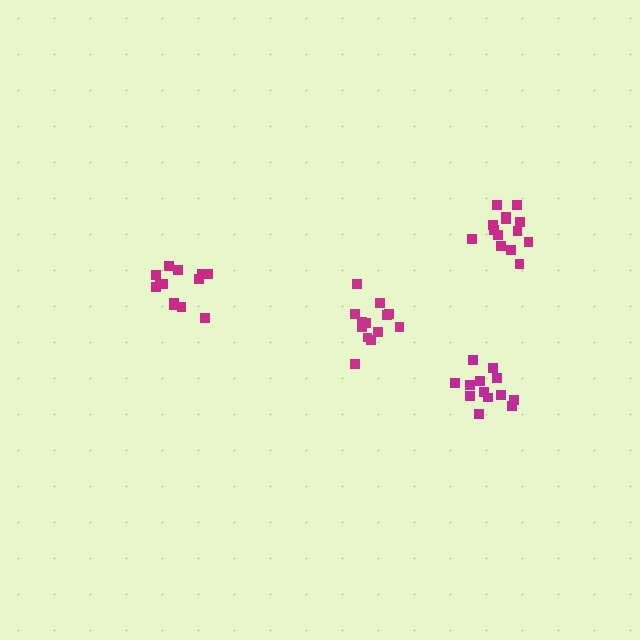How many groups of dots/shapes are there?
There are 4 groups.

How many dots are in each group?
Group 1: 13 dots, Group 2: 14 dots, Group 3: 13 dots, Group 4: 13 dots (53 total).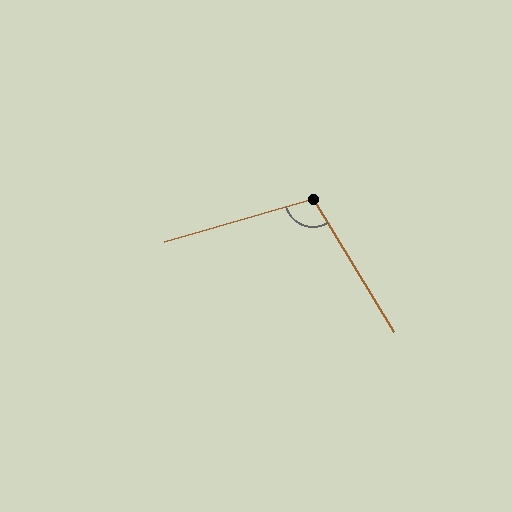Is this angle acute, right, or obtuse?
It is obtuse.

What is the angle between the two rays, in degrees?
Approximately 105 degrees.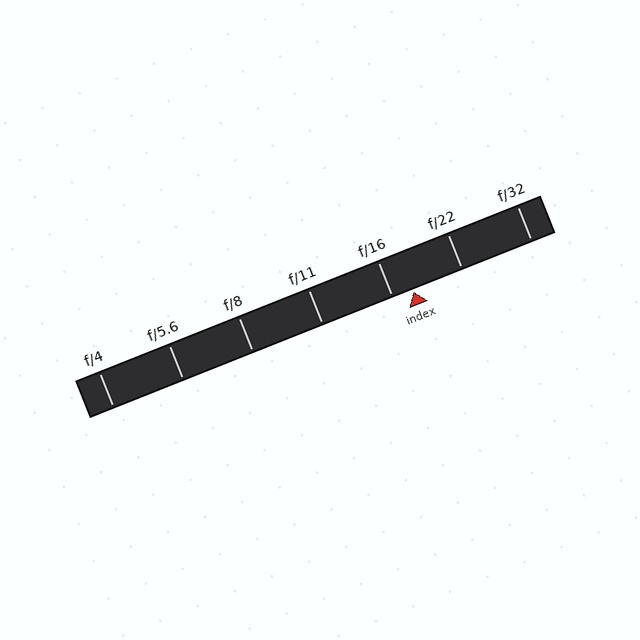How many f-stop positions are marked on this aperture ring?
There are 7 f-stop positions marked.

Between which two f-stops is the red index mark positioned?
The index mark is between f/16 and f/22.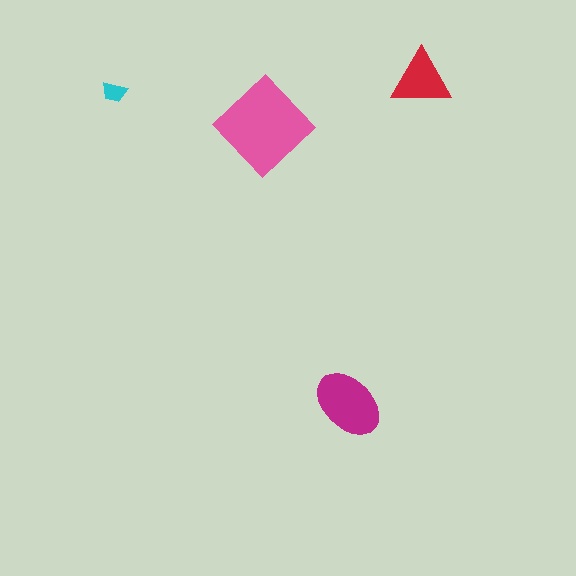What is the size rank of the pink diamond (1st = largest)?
1st.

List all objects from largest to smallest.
The pink diamond, the magenta ellipse, the red triangle, the cyan trapezoid.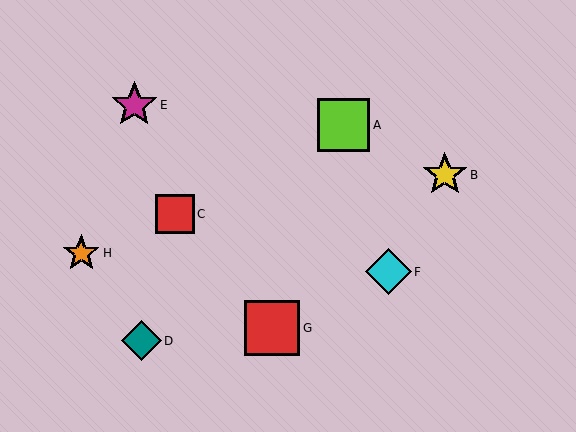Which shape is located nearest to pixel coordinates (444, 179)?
The yellow star (labeled B) at (445, 175) is nearest to that location.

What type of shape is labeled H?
Shape H is an orange star.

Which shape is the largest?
The red square (labeled G) is the largest.